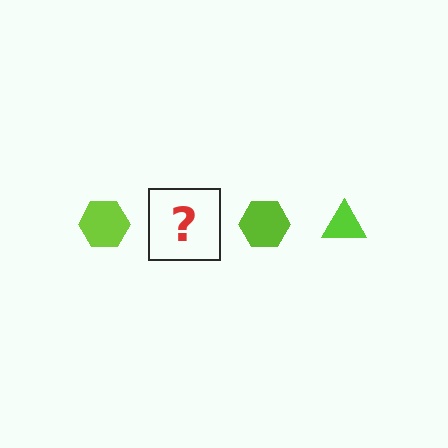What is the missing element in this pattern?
The missing element is a lime triangle.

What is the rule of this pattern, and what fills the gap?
The rule is that the pattern cycles through hexagon, triangle shapes in lime. The gap should be filled with a lime triangle.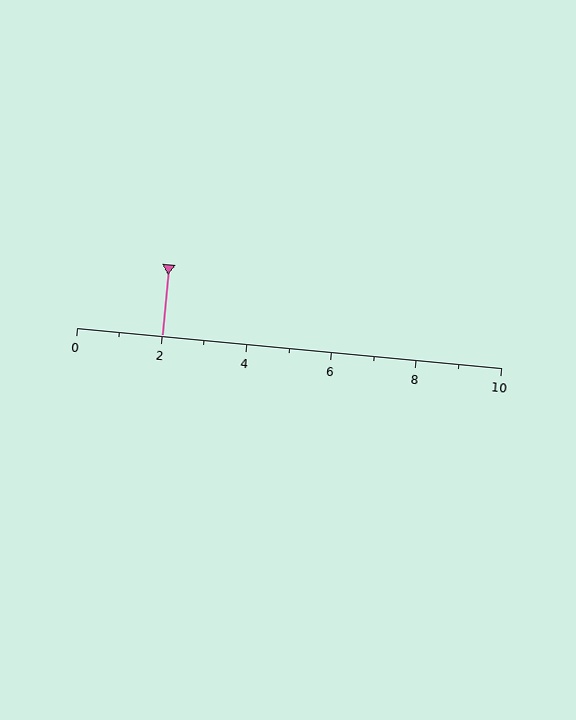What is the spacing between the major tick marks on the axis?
The major ticks are spaced 2 apart.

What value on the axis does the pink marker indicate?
The marker indicates approximately 2.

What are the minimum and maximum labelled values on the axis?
The axis runs from 0 to 10.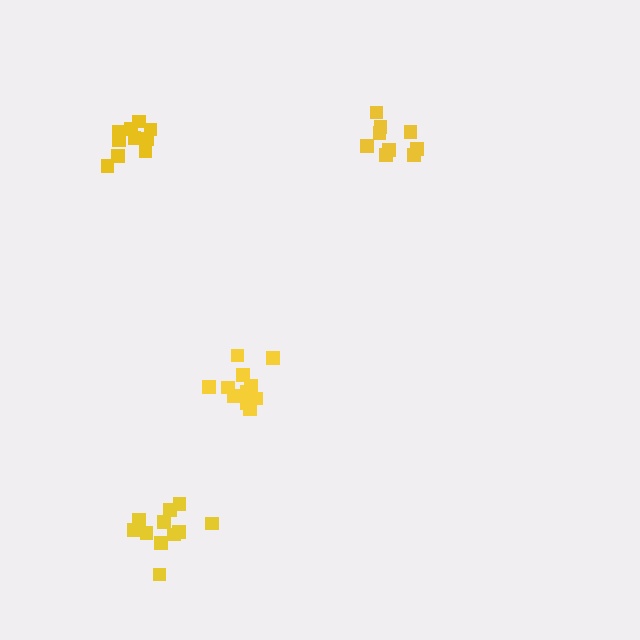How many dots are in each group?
Group 1: 10 dots, Group 2: 11 dots, Group 3: 9 dots, Group 4: 11 dots (41 total).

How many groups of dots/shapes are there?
There are 4 groups.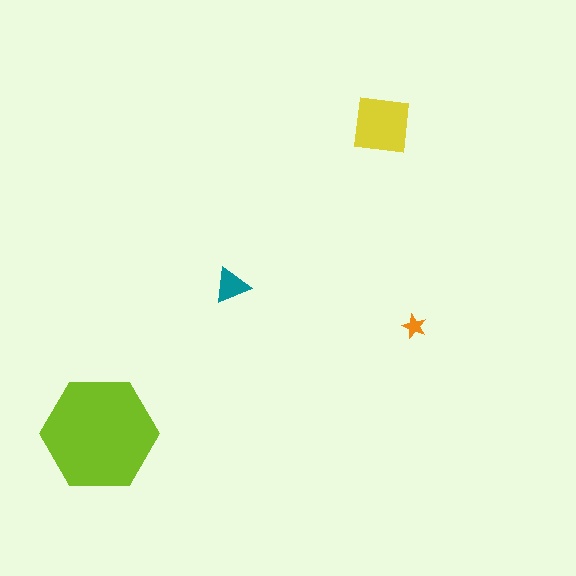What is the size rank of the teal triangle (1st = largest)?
3rd.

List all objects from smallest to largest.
The orange star, the teal triangle, the yellow square, the lime hexagon.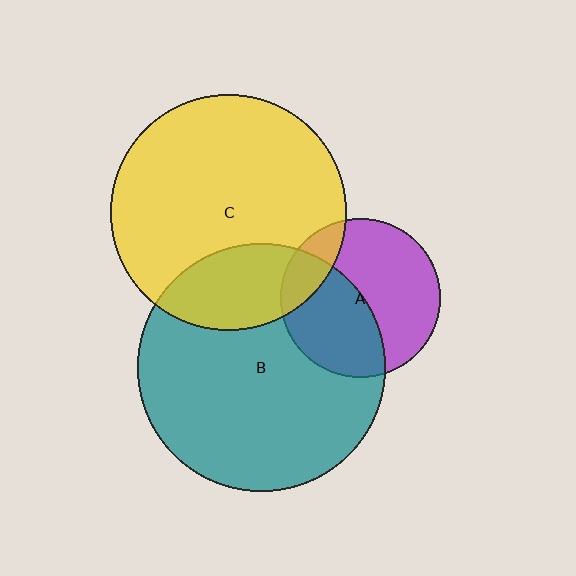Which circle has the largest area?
Circle B (teal).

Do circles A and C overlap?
Yes.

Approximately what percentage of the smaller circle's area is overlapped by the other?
Approximately 15%.